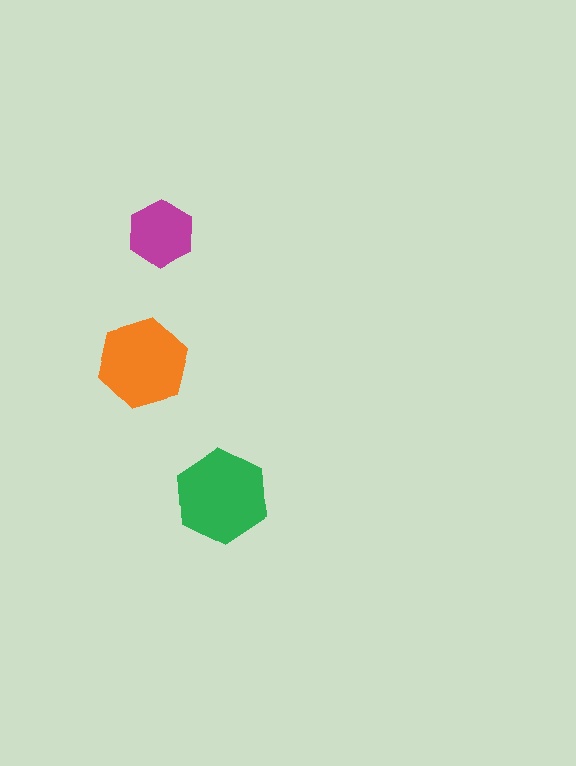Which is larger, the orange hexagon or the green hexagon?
The green one.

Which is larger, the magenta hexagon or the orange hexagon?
The orange one.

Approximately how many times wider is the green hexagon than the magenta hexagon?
About 1.5 times wider.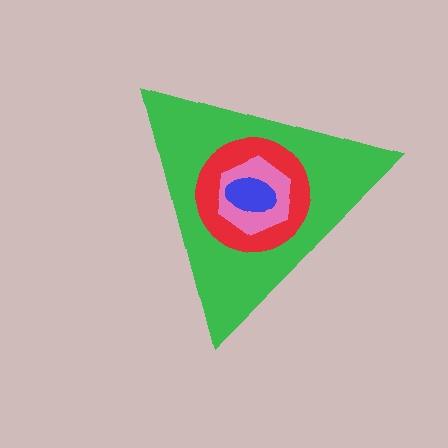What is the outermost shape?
The green triangle.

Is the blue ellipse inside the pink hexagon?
Yes.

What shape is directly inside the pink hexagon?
The blue ellipse.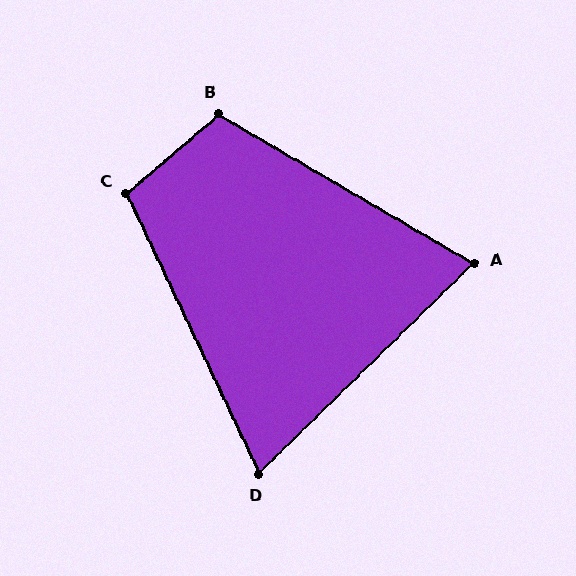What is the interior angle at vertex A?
Approximately 75 degrees (acute).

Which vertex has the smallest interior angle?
D, at approximately 71 degrees.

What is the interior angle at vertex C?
Approximately 105 degrees (obtuse).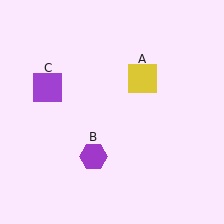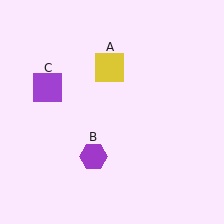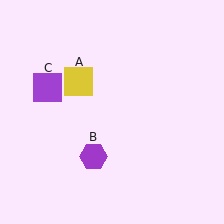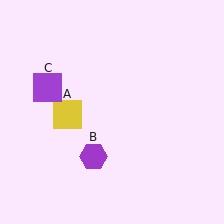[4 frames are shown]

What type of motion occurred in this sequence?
The yellow square (object A) rotated counterclockwise around the center of the scene.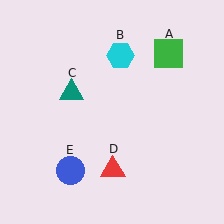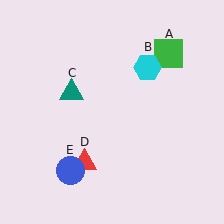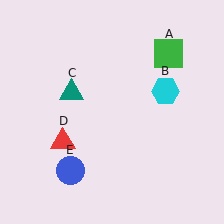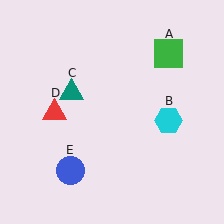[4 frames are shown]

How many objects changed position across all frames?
2 objects changed position: cyan hexagon (object B), red triangle (object D).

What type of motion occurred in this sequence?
The cyan hexagon (object B), red triangle (object D) rotated clockwise around the center of the scene.